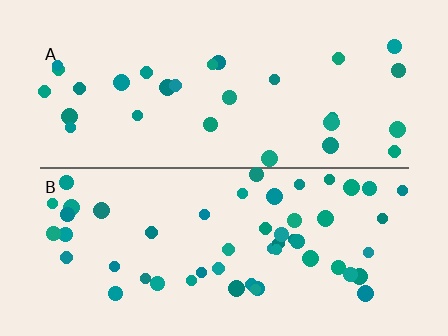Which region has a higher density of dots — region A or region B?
B (the bottom).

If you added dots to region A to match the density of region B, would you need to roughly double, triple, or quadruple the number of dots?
Approximately double.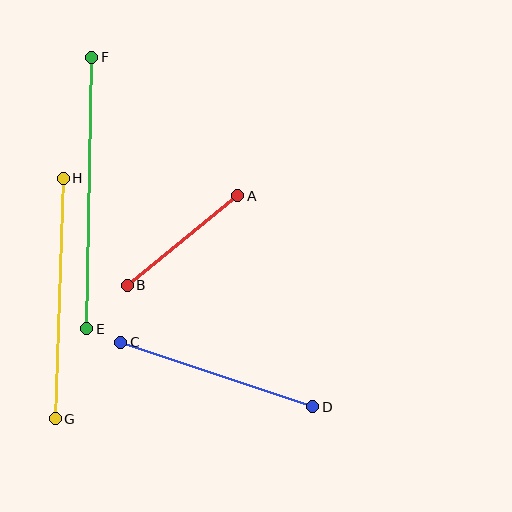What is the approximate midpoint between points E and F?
The midpoint is at approximately (89, 193) pixels.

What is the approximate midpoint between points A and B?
The midpoint is at approximately (183, 241) pixels.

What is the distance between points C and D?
The distance is approximately 202 pixels.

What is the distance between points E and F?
The distance is approximately 271 pixels.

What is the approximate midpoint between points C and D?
The midpoint is at approximately (217, 375) pixels.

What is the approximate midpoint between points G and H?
The midpoint is at approximately (59, 299) pixels.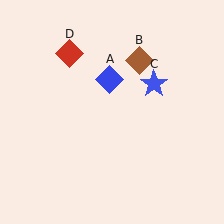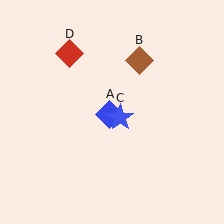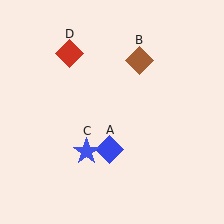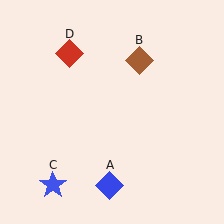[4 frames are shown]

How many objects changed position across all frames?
2 objects changed position: blue diamond (object A), blue star (object C).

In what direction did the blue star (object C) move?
The blue star (object C) moved down and to the left.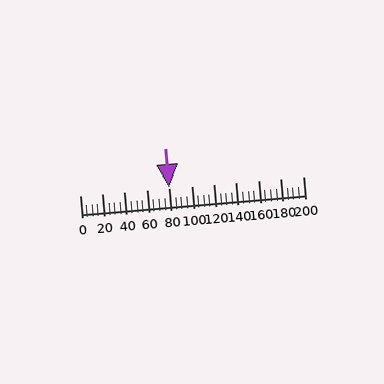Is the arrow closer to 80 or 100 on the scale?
The arrow is closer to 80.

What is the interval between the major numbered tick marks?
The major tick marks are spaced 20 units apart.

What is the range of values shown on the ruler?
The ruler shows values from 0 to 200.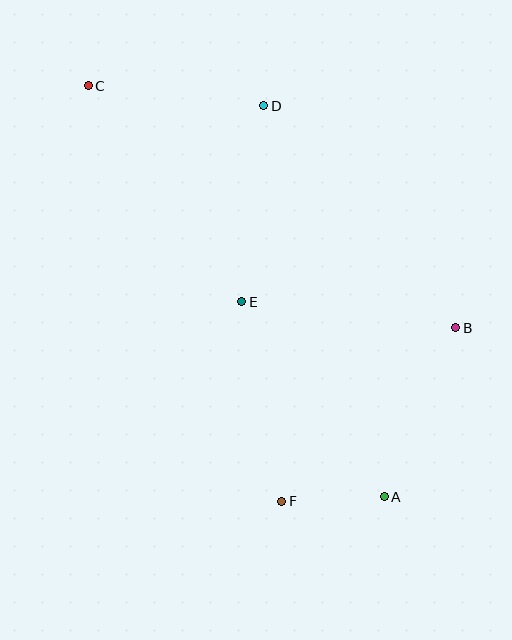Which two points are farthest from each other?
Points A and C are farthest from each other.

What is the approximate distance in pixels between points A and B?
The distance between A and B is approximately 184 pixels.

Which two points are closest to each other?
Points A and F are closest to each other.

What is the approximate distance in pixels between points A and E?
The distance between A and E is approximately 242 pixels.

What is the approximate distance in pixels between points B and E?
The distance between B and E is approximately 216 pixels.